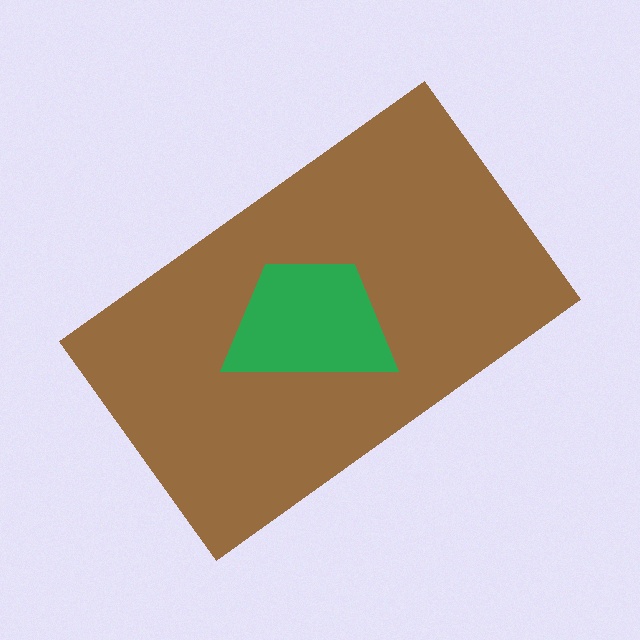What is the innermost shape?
The green trapezoid.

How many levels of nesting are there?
2.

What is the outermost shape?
The brown rectangle.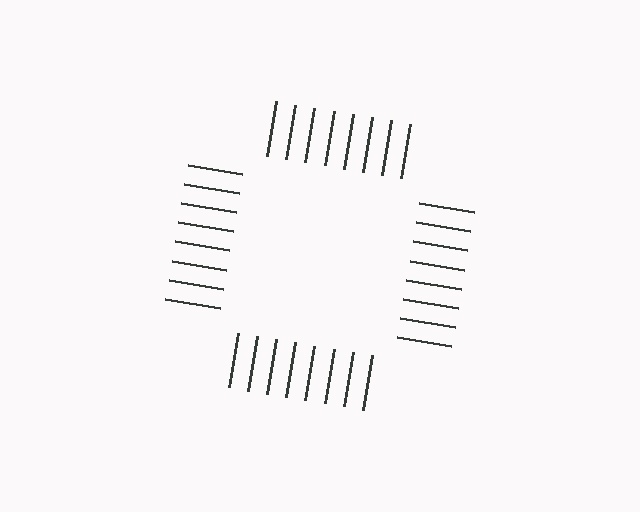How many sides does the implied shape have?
4 sides — the line-ends trace a square.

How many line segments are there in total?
32 — 8 along each of the 4 edges.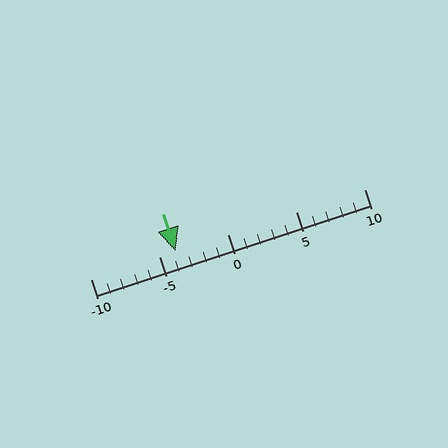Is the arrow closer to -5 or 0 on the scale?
The arrow is closer to -5.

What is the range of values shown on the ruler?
The ruler shows values from -10 to 10.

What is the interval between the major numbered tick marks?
The major tick marks are spaced 5 units apart.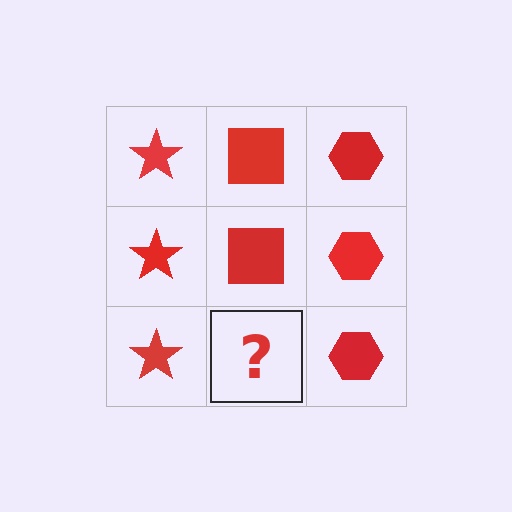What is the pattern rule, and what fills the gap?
The rule is that each column has a consistent shape. The gap should be filled with a red square.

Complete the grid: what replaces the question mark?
The question mark should be replaced with a red square.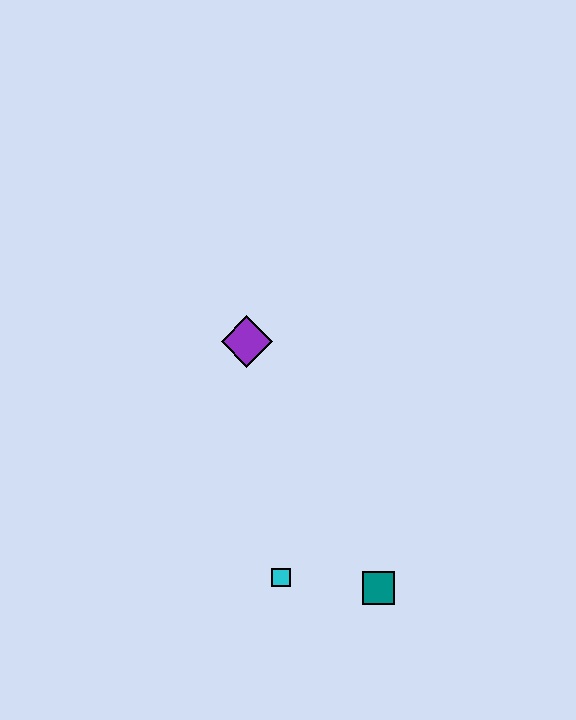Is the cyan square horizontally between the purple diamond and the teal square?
Yes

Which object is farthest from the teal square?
The purple diamond is farthest from the teal square.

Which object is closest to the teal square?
The cyan square is closest to the teal square.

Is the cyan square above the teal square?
Yes